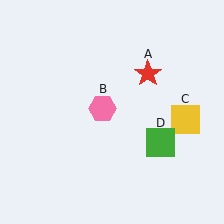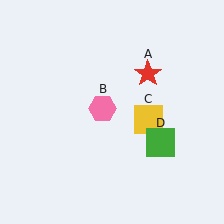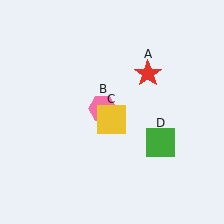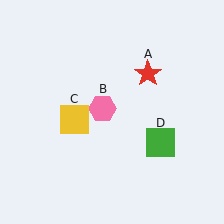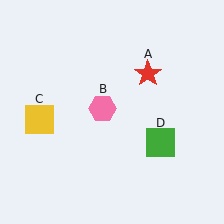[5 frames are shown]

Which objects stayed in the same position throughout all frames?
Red star (object A) and pink hexagon (object B) and green square (object D) remained stationary.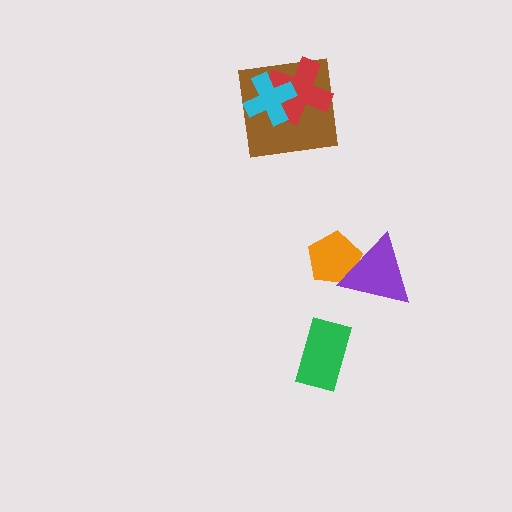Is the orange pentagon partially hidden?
Yes, it is partially covered by another shape.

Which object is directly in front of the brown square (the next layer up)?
The red cross is directly in front of the brown square.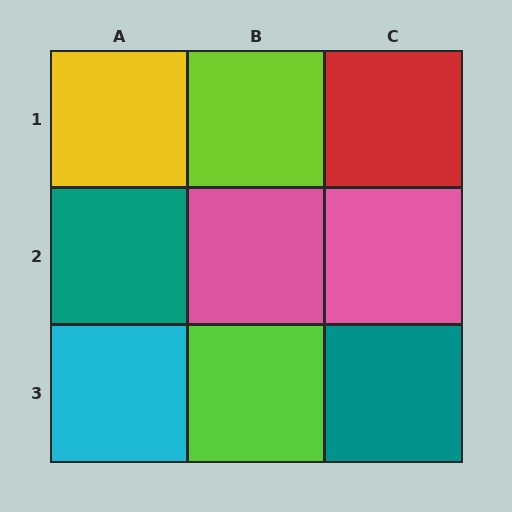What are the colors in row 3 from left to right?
Cyan, lime, teal.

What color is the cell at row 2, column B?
Pink.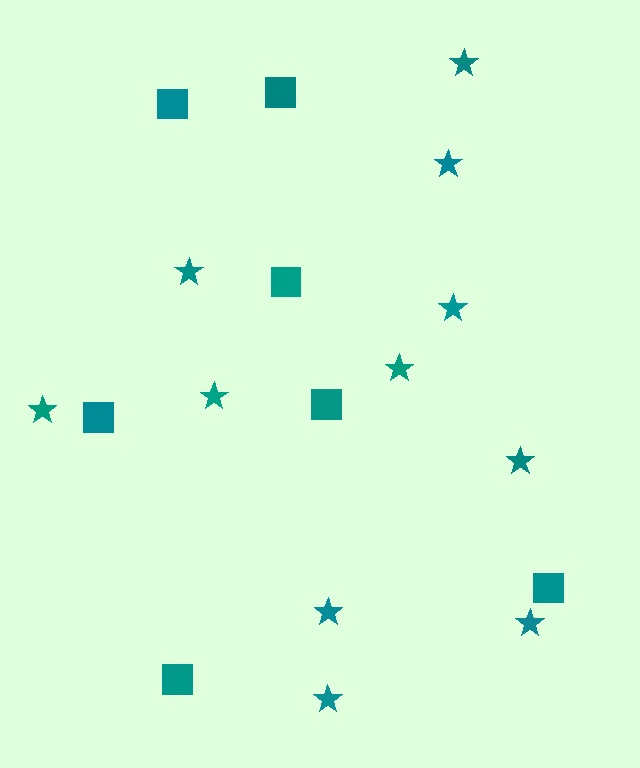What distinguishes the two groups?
There are 2 groups: one group of stars (11) and one group of squares (7).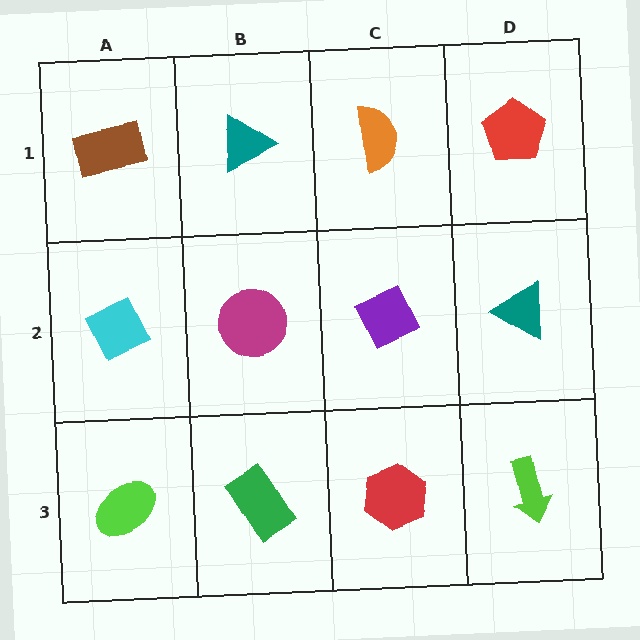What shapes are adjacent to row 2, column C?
An orange semicircle (row 1, column C), a red hexagon (row 3, column C), a magenta circle (row 2, column B), a teal triangle (row 2, column D).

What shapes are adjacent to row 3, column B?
A magenta circle (row 2, column B), a lime ellipse (row 3, column A), a red hexagon (row 3, column C).